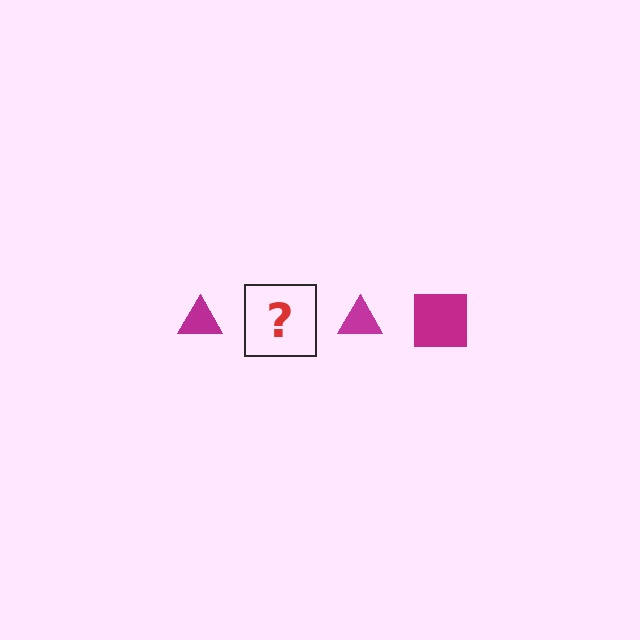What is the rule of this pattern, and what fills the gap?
The rule is that the pattern cycles through triangle, square shapes in magenta. The gap should be filled with a magenta square.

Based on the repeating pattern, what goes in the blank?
The blank should be a magenta square.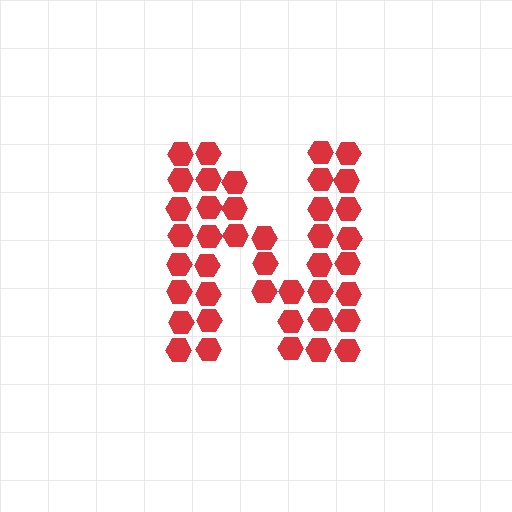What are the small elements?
The small elements are hexagons.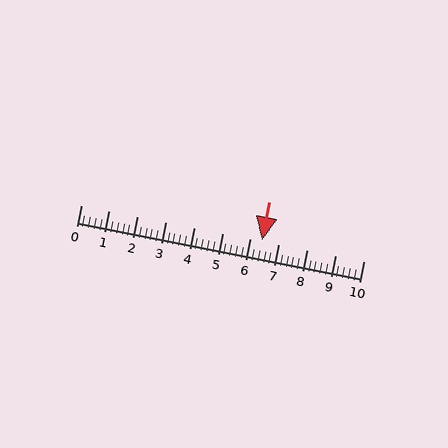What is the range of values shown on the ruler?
The ruler shows values from 0 to 10.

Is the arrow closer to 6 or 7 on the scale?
The arrow is closer to 6.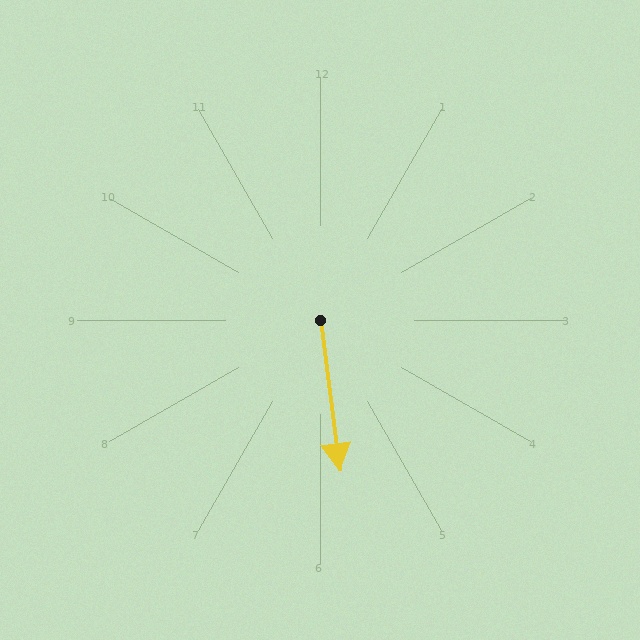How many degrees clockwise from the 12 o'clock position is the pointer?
Approximately 173 degrees.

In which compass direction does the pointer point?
South.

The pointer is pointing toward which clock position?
Roughly 6 o'clock.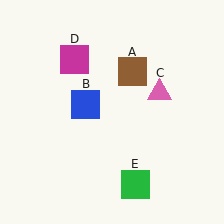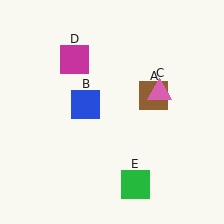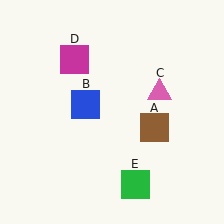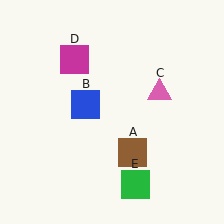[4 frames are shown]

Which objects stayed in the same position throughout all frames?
Blue square (object B) and pink triangle (object C) and magenta square (object D) and green square (object E) remained stationary.